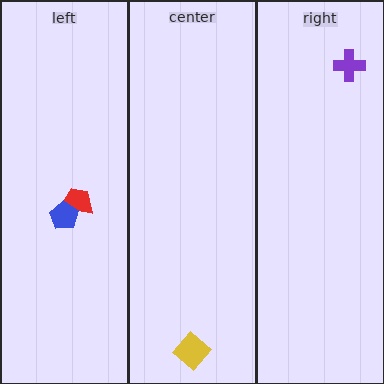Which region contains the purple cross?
The right region.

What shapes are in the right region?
The purple cross.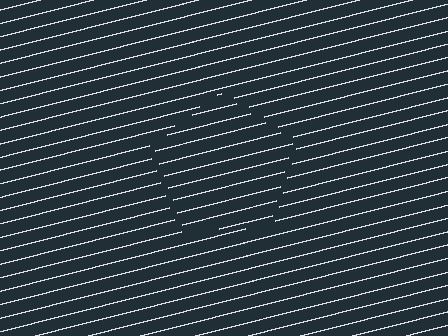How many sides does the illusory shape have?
5 sides — the line-ends trace a pentagon.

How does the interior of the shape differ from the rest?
The interior of the shape contains the same grating, shifted by half a period — the contour is defined by the phase discontinuity where line-ends from the inner and outer gratings abut.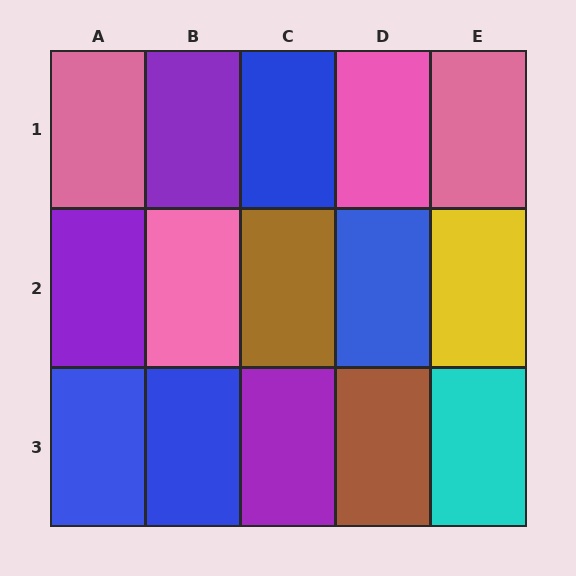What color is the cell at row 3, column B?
Blue.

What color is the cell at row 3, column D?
Brown.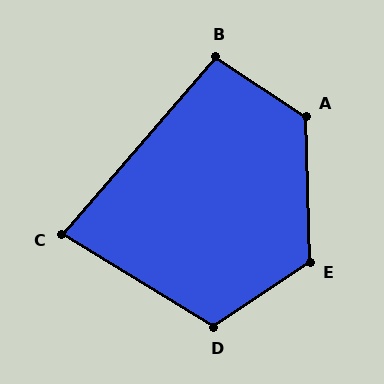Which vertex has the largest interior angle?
A, at approximately 125 degrees.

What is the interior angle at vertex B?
Approximately 98 degrees (obtuse).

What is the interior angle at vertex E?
Approximately 123 degrees (obtuse).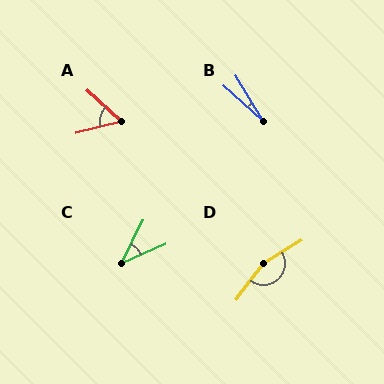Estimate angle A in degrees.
Approximately 57 degrees.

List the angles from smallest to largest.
B (17°), C (39°), A (57°), D (159°).